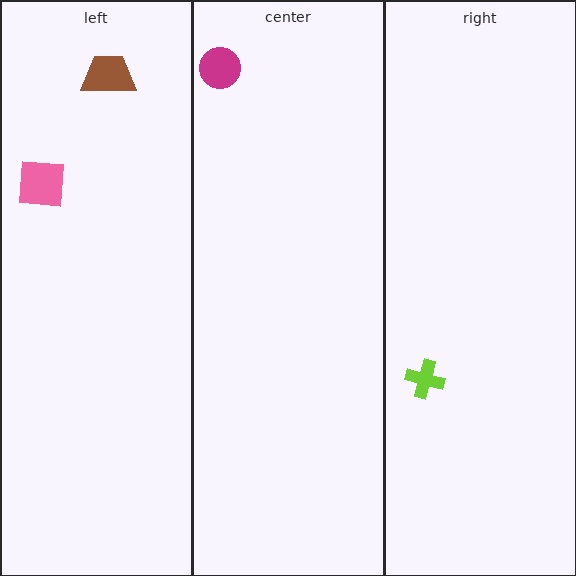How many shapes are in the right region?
1.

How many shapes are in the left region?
2.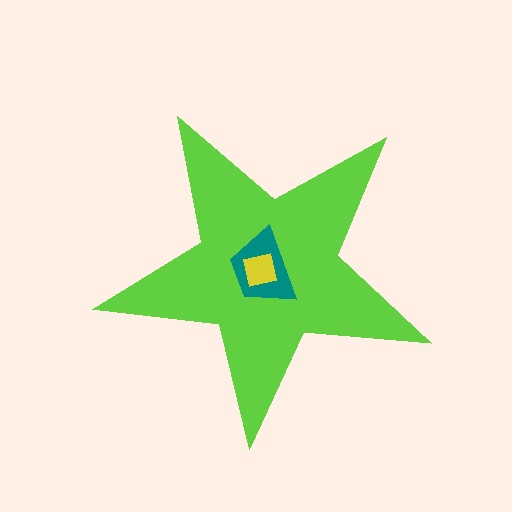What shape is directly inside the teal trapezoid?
The yellow square.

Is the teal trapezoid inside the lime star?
Yes.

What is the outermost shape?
The lime star.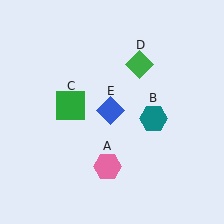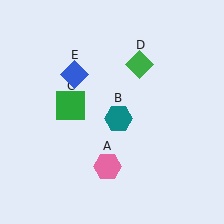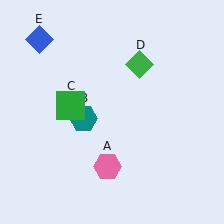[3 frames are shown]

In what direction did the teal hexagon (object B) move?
The teal hexagon (object B) moved left.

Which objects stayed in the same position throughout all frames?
Pink hexagon (object A) and green square (object C) and green diamond (object D) remained stationary.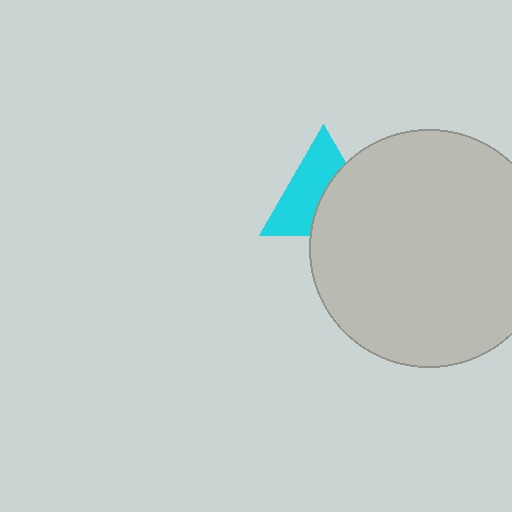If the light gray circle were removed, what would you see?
You would see the complete cyan triangle.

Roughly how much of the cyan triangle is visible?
About half of it is visible (roughly 55%).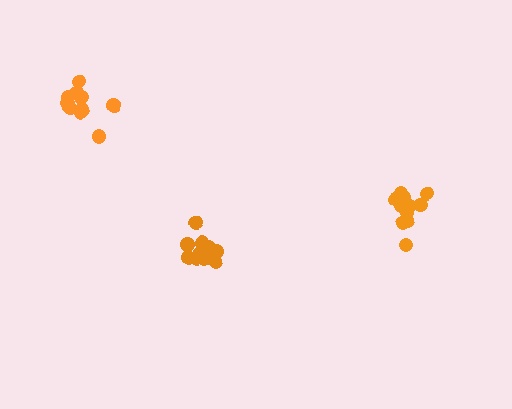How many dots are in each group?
Group 1: 10 dots, Group 2: 12 dots, Group 3: 12 dots (34 total).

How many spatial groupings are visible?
There are 3 spatial groupings.